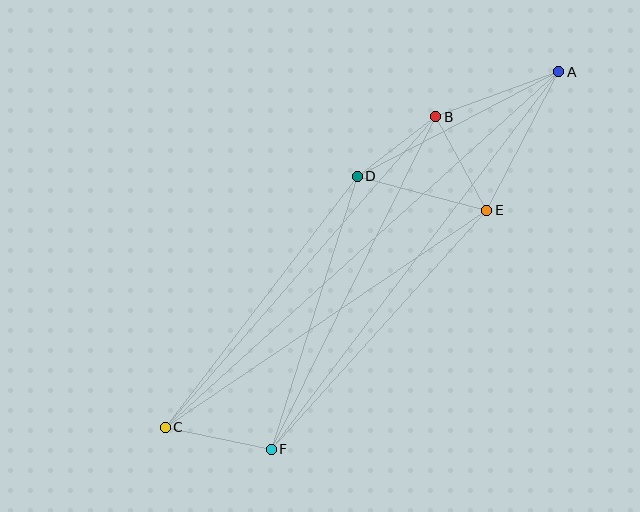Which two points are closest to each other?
Points B and D are closest to each other.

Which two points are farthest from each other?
Points A and C are farthest from each other.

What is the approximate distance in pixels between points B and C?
The distance between B and C is approximately 412 pixels.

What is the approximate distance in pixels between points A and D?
The distance between A and D is approximately 227 pixels.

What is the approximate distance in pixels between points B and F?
The distance between B and F is approximately 371 pixels.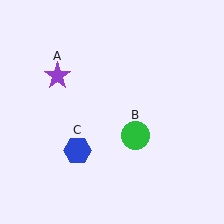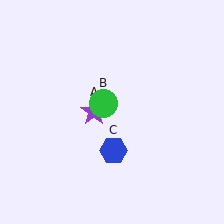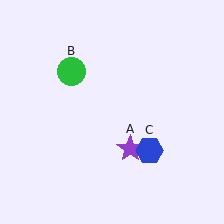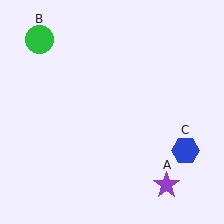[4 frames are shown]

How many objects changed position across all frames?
3 objects changed position: purple star (object A), green circle (object B), blue hexagon (object C).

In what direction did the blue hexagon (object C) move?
The blue hexagon (object C) moved right.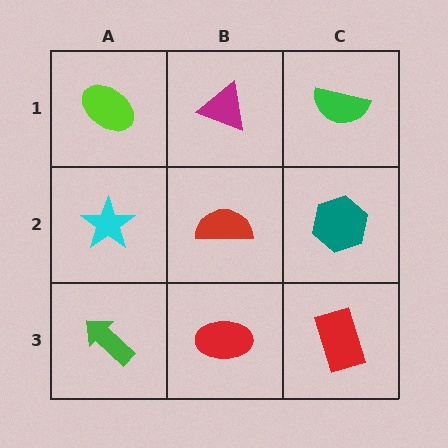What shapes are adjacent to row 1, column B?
A red semicircle (row 2, column B), a lime ellipse (row 1, column A), a green semicircle (row 1, column C).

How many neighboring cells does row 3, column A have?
2.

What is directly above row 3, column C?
A teal hexagon.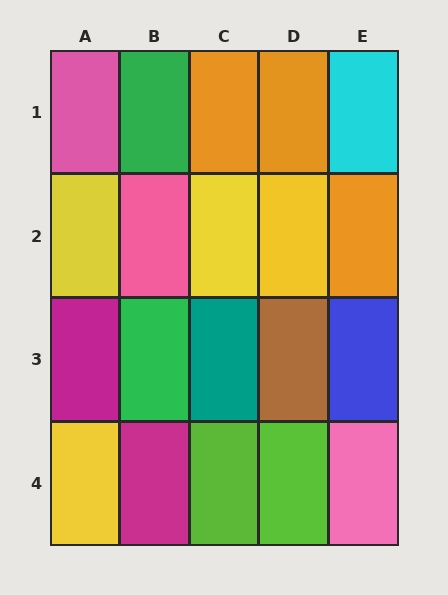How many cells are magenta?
2 cells are magenta.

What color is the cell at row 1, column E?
Cyan.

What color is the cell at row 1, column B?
Green.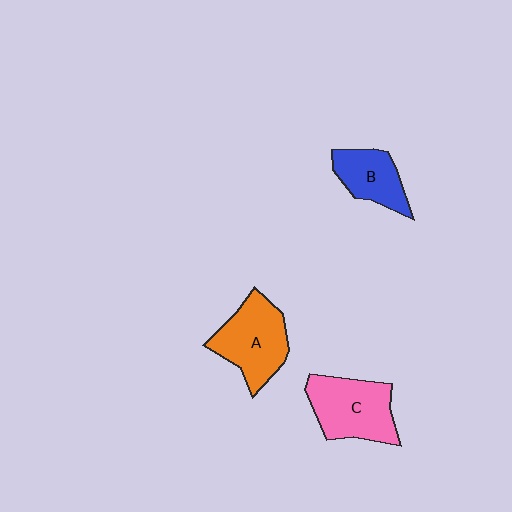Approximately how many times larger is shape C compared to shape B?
Approximately 1.5 times.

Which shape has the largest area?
Shape A (orange).